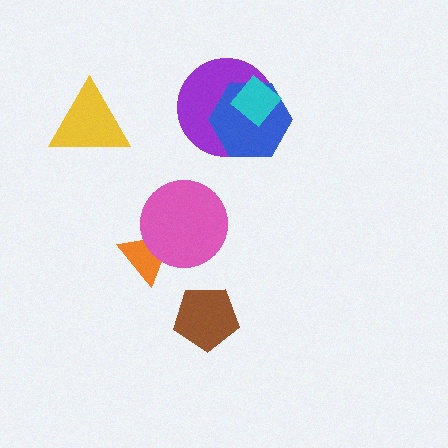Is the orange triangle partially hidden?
Yes, it is partially covered by another shape.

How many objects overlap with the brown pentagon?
0 objects overlap with the brown pentagon.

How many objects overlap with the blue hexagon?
2 objects overlap with the blue hexagon.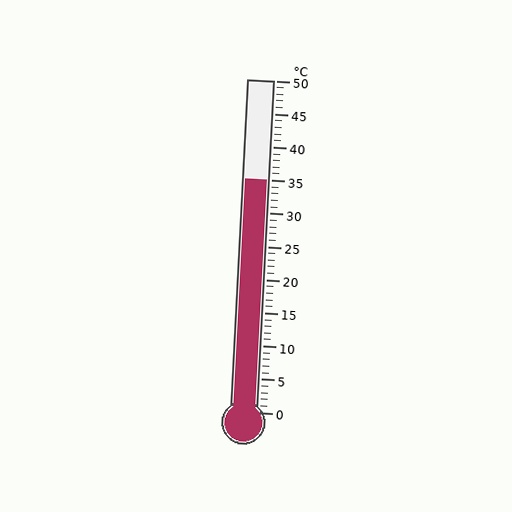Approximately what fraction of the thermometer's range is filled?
The thermometer is filled to approximately 70% of its range.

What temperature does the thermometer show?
The thermometer shows approximately 35°C.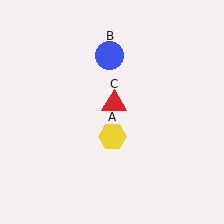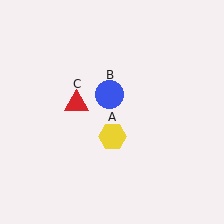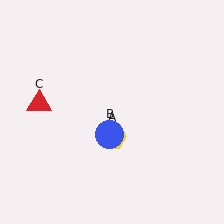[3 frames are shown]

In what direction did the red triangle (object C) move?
The red triangle (object C) moved left.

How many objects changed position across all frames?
2 objects changed position: blue circle (object B), red triangle (object C).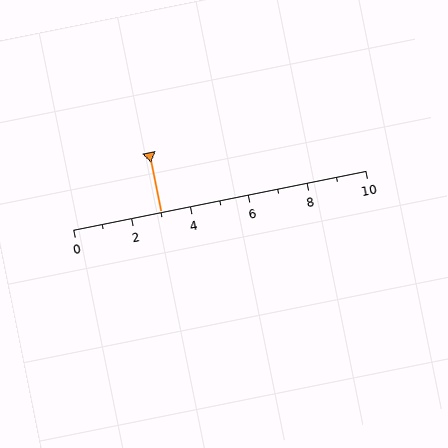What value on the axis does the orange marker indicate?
The marker indicates approximately 3.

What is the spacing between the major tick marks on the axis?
The major ticks are spaced 2 apart.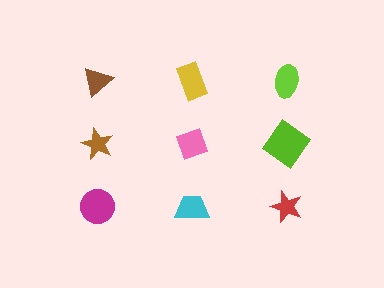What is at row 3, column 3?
A red star.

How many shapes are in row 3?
3 shapes.